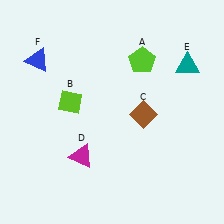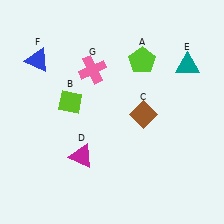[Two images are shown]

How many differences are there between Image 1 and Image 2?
There is 1 difference between the two images.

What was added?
A pink cross (G) was added in Image 2.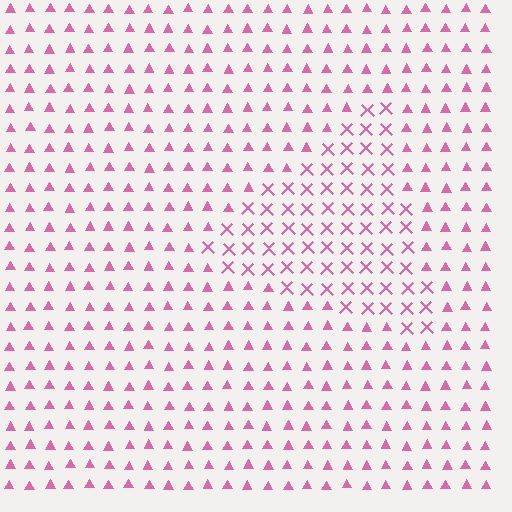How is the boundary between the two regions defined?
The boundary is defined by a change in element shape: X marks inside vs. triangles outside. All elements share the same color and spacing.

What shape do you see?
I see a triangle.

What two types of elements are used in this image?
The image uses X marks inside the triangle region and triangles outside it.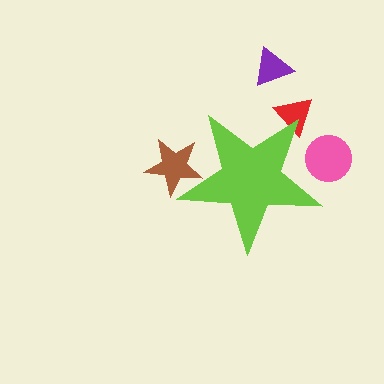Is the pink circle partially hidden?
Yes, the pink circle is partially hidden behind the lime star.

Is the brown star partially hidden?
Yes, the brown star is partially hidden behind the lime star.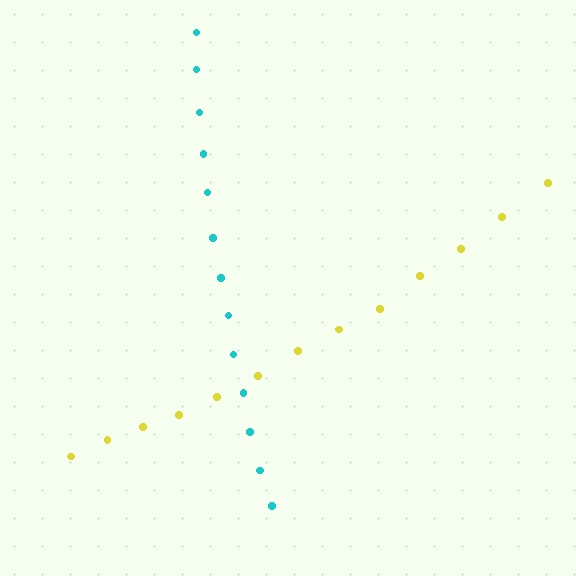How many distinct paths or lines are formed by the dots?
There are 2 distinct paths.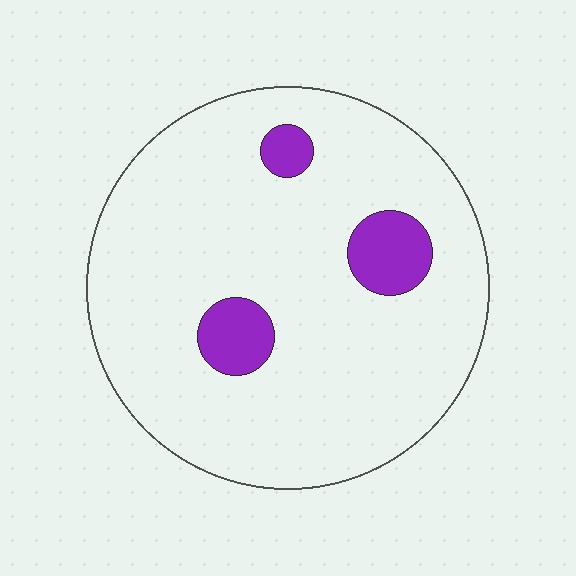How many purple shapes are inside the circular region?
3.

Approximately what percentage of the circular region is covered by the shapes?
Approximately 10%.